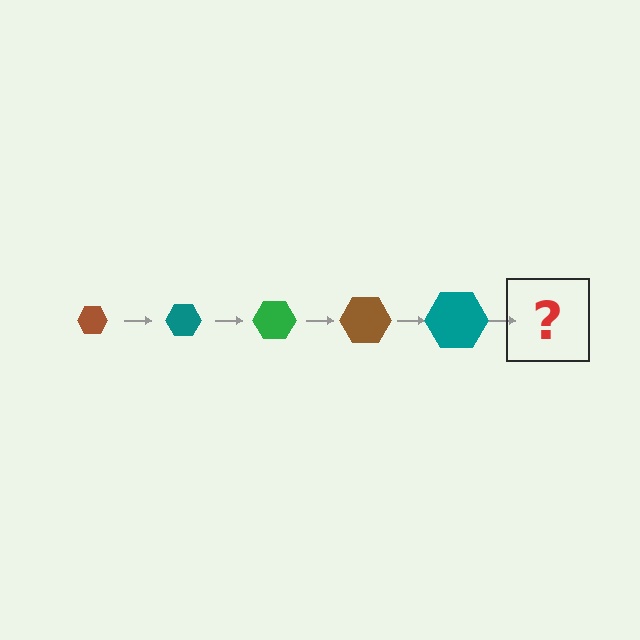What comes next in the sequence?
The next element should be a green hexagon, larger than the previous one.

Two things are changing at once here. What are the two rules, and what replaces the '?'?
The two rules are that the hexagon grows larger each step and the color cycles through brown, teal, and green. The '?' should be a green hexagon, larger than the previous one.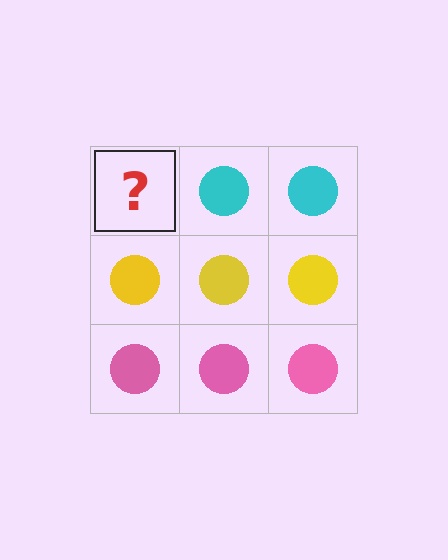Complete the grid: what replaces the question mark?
The question mark should be replaced with a cyan circle.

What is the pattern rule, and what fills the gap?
The rule is that each row has a consistent color. The gap should be filled with a cyan circle.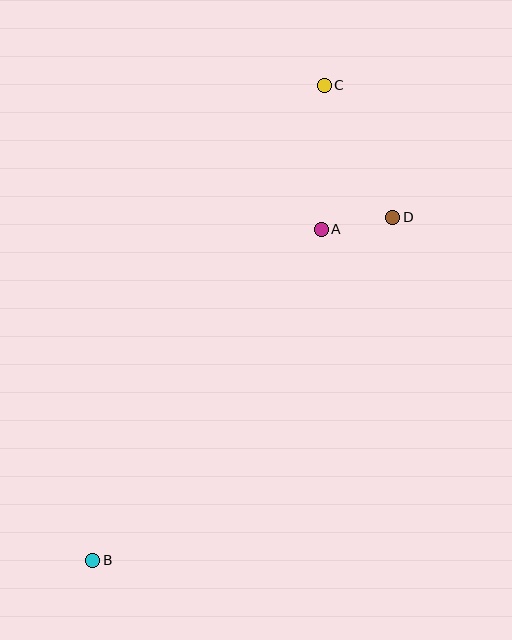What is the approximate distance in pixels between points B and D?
The distance between B and D is approximately 455 pixels.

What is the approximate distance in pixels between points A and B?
The distance between A and B is approximately 402 pixels.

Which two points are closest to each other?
Points A and D are closest to each other.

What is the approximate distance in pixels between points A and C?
The distance between A and C is approximately 144 pixels.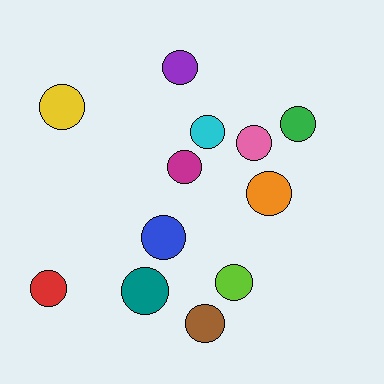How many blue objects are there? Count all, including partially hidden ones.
There is 1 blue object.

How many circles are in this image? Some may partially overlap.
There are 12 circles.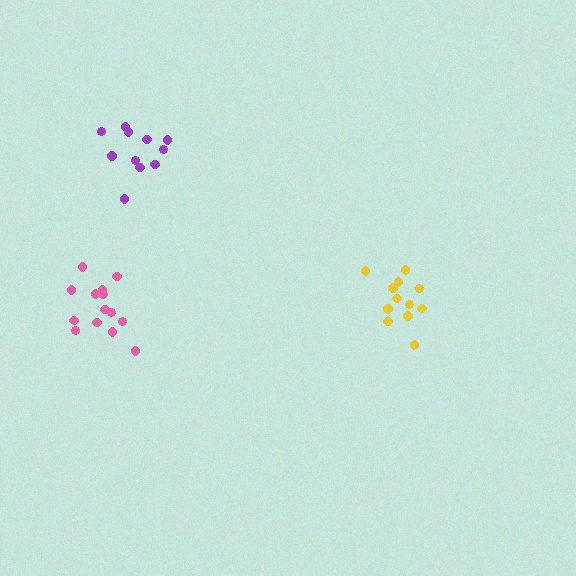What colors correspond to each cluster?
The clusters are colored: purple, yellow, pink.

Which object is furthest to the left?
The pink cluster is leftmost.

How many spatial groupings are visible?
There are 3 spatial groupings.